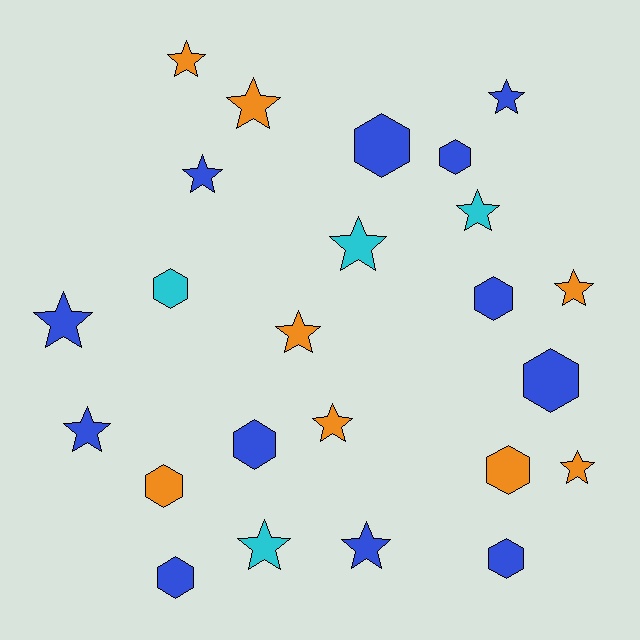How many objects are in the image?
There are 24 objects.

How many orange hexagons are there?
There are 2 orange hexagons.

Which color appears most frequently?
Blue, with 12 objects.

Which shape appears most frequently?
Star, with 14 objects.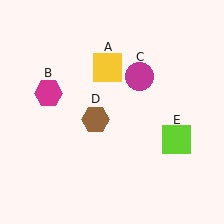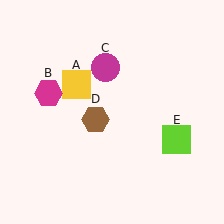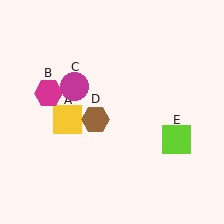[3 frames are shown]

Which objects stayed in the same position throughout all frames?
Magenta hexagon (object B) and brown hexagon (object D) and lime square (object E) remained stationary.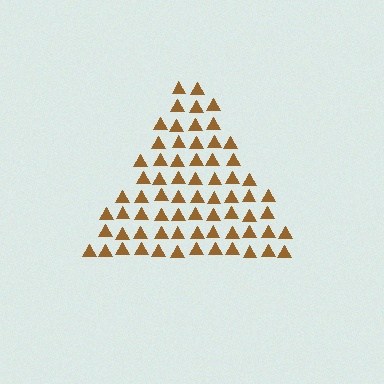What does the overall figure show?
The overall figure shows a triangle.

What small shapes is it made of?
It is made of small triangles.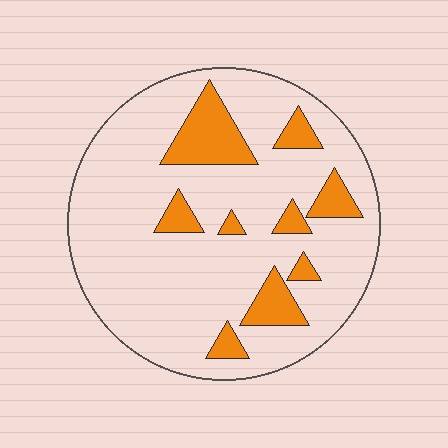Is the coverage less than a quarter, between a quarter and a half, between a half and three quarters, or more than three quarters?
Less than a quarter.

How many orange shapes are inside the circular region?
9.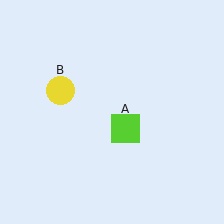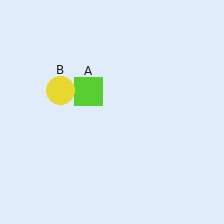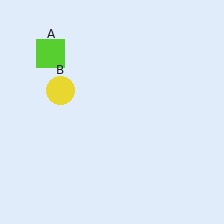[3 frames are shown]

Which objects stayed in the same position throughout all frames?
Yellow circle (object B) remained stationary.